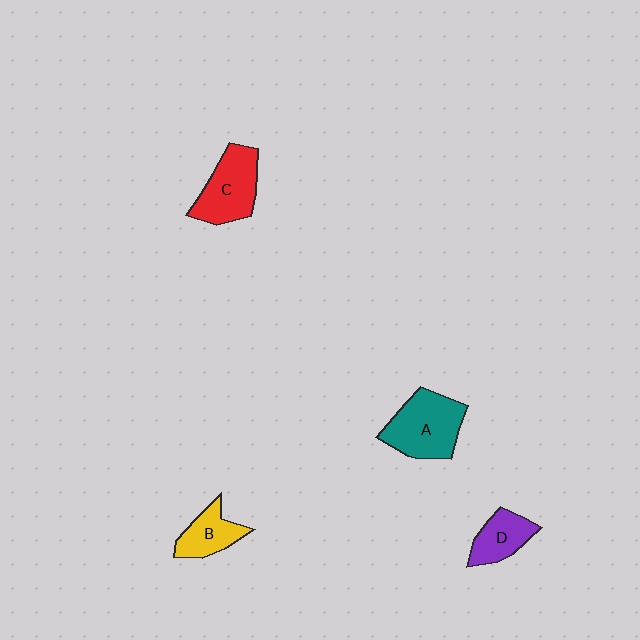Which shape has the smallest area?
Shape B (yellow).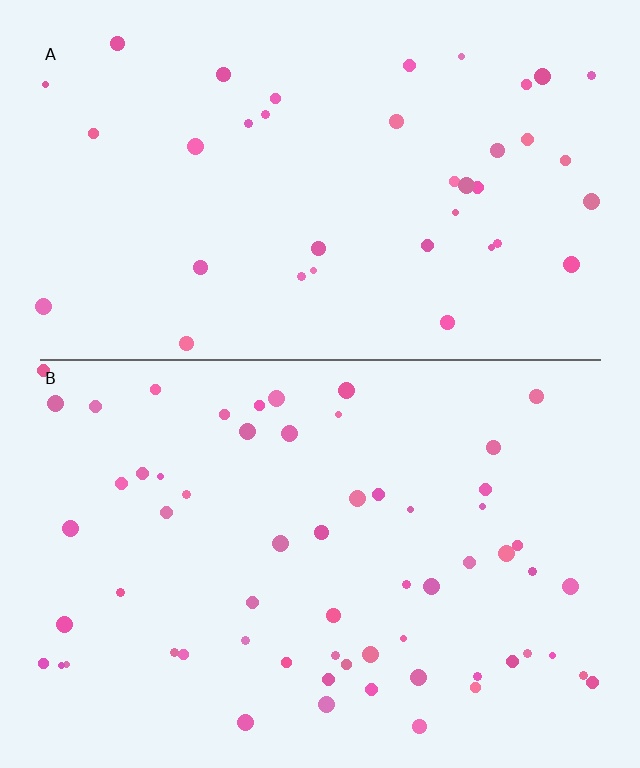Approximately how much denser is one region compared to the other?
Approximately 1.6× — region B over region A.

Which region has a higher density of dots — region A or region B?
B (the bottom).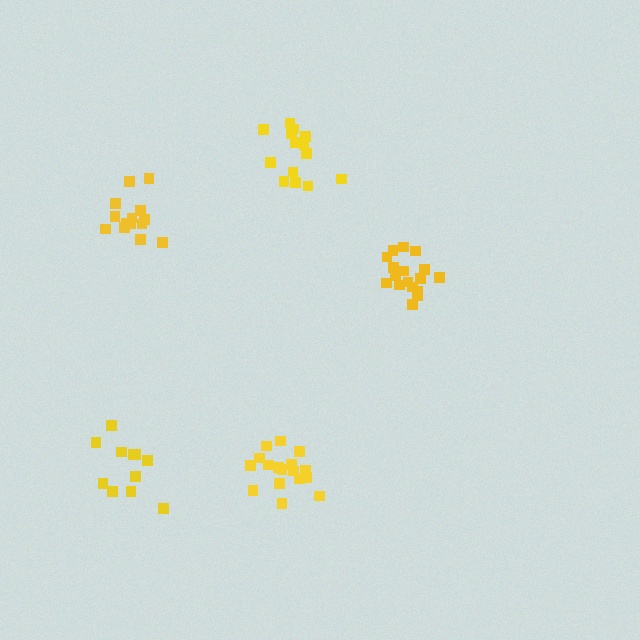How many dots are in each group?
Group 1: 14 dots, Group 2: 17 dots, Group 3: 17 dots, Group 4: 15 dots, Group 5: 11 dots (74 total).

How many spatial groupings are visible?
There are 5 spatial groupings.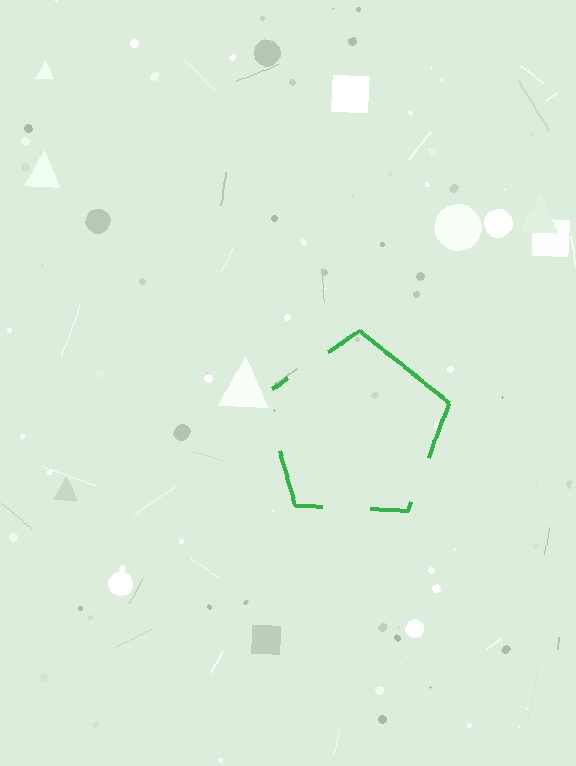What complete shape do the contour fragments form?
The contour fragments form a pentagon.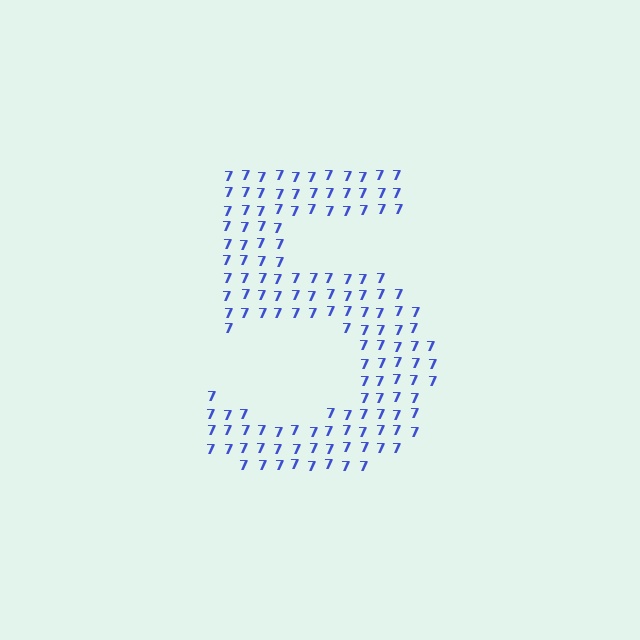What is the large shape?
The large shape is the digit 5.